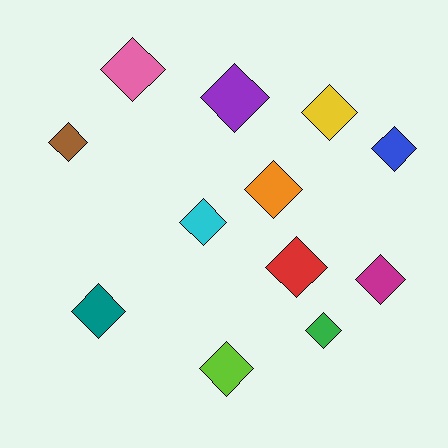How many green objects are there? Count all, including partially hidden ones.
There is 1 green object.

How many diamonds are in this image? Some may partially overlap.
There are 12 diamonds.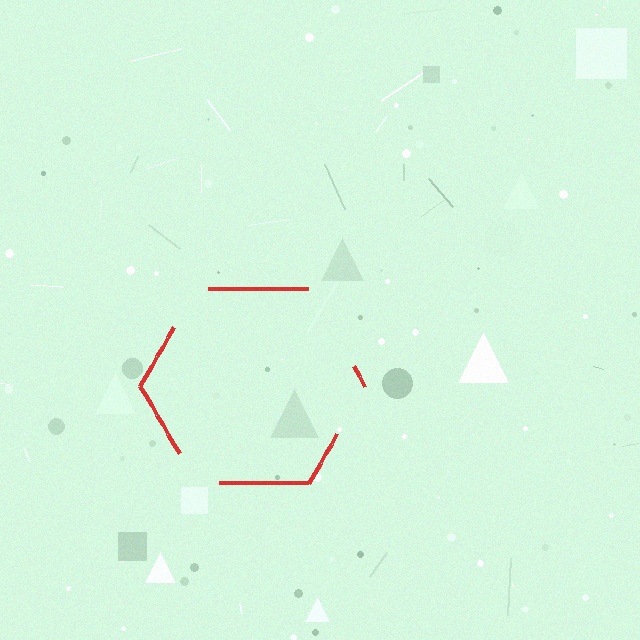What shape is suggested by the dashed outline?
The dashed outline suggests a hexagon.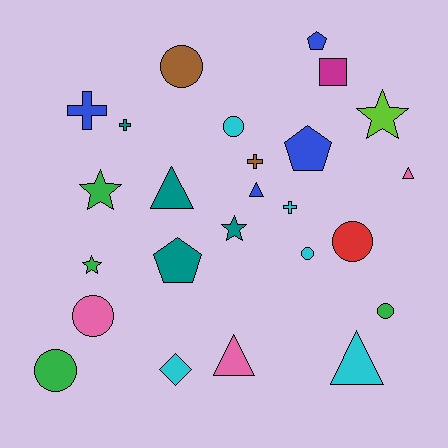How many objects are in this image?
There are 25 objects.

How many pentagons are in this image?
There are 3 pentagons.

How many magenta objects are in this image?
There is 1 magenta object.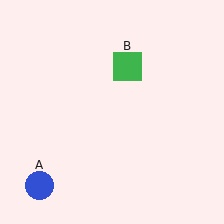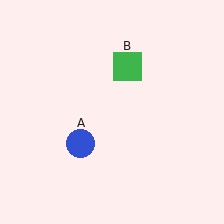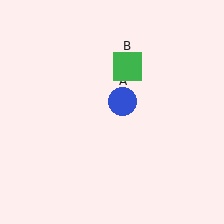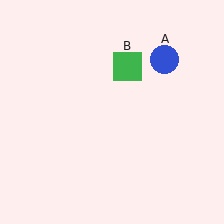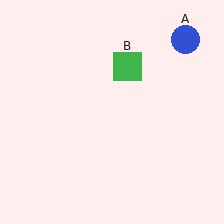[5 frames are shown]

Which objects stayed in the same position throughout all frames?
Green square (object B) remained stationary.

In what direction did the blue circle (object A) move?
The blue circle (object A) moved up and to the right.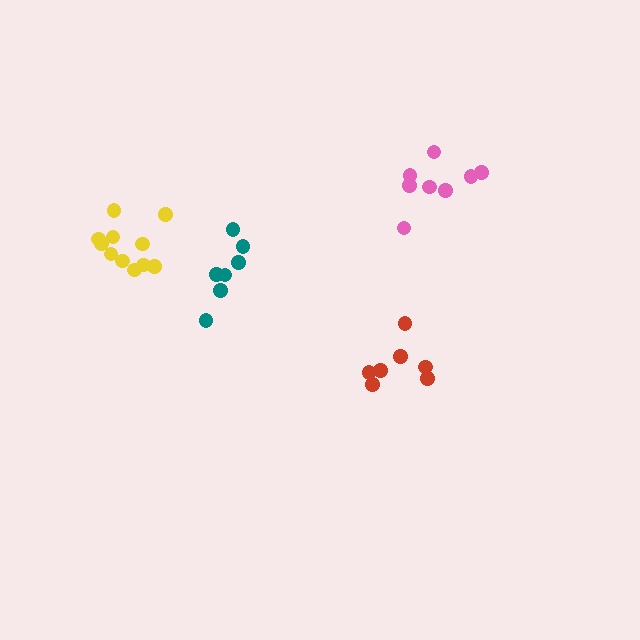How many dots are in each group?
Group 1: 7 dots, Group 2: 11 dots, Group 3: 8 dots, Group 4: 7 dots (33 total).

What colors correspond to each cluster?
The clusters are colored: red, yellow, pink, teal.